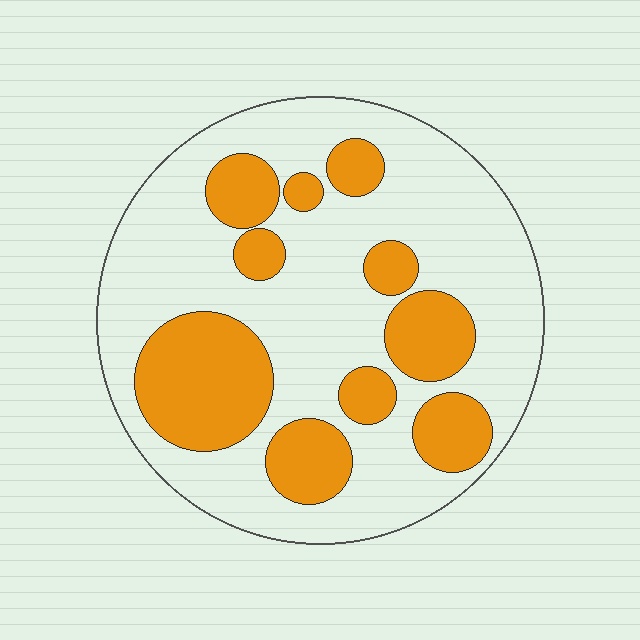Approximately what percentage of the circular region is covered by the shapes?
Approximately 30%.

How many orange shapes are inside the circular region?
10.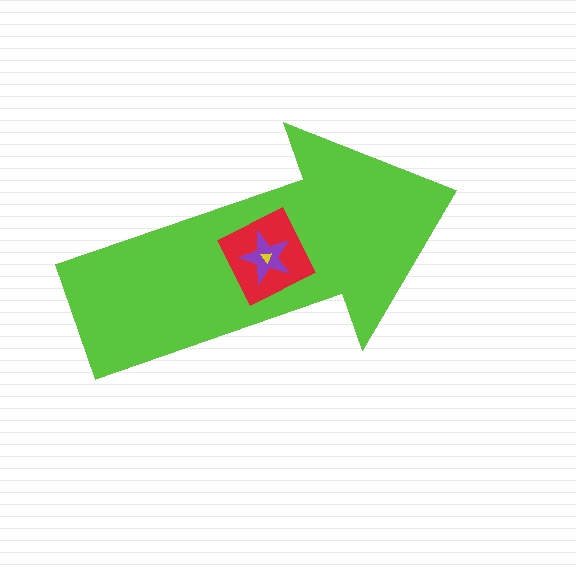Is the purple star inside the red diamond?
Yes.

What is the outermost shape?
The lime arrow.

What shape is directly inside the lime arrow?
The red diamond.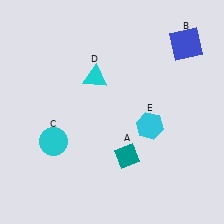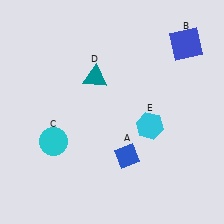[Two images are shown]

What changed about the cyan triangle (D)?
In Image 1, D is cyan. In Image 2, it changed to teal.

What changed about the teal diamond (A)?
In Image 1, A is teal. In Image 2, it changed to blue.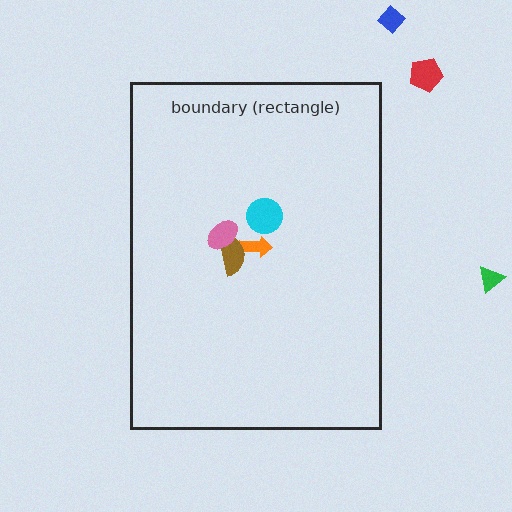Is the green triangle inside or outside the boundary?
Outside.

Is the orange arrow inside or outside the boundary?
Inside.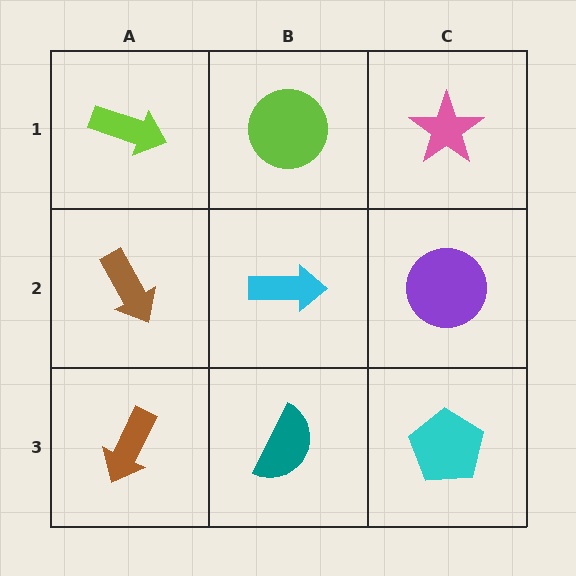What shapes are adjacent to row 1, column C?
A purple circle (row 2, column C), a lime circle (row 1, column B).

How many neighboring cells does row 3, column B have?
3.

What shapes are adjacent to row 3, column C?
A purple circle (row 2, column C), a teal semicircle (row 3, column B).